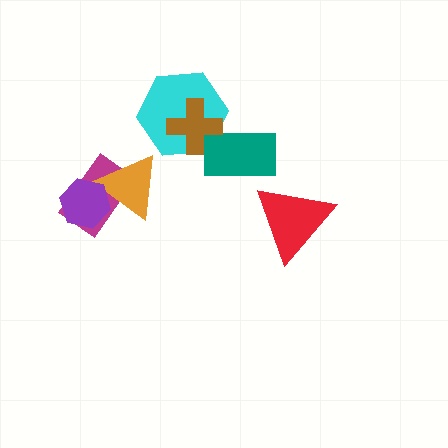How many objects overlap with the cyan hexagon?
2 objects overlap with the cyan hexagon.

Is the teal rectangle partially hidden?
Yes, it is partially covered by another shape.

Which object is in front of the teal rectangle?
The brown cross is in front of the teal rectangle.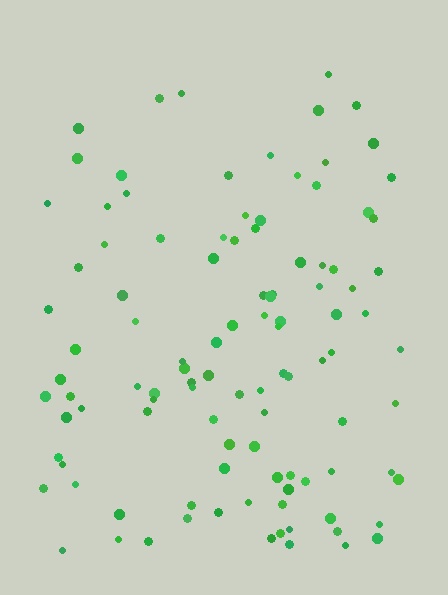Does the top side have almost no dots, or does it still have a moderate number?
Still a moderate number, just noticeably fewer than the bottom.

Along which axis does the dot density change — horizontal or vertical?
Vertical.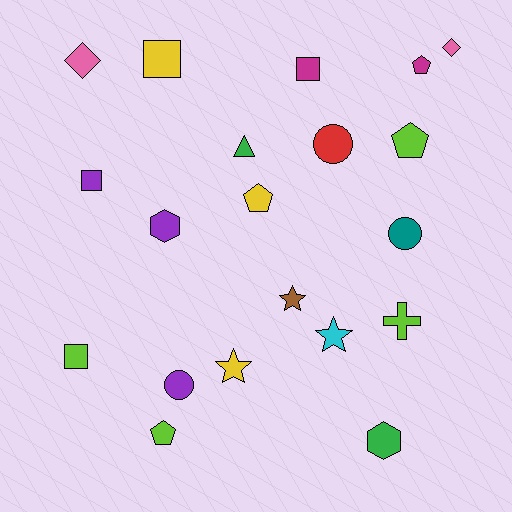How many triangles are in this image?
There is 1 triangle.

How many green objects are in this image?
There are 2 green objects.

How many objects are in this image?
There are 20 objects.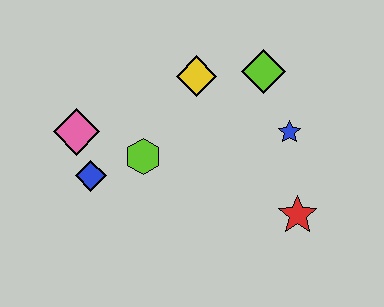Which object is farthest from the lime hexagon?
The red star is farthest from the lime hexagon.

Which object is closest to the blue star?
The lime diamond is closest to the blue star.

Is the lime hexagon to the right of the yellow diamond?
No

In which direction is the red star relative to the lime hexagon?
The red star is to the right of the lime hexagon.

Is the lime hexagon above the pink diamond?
No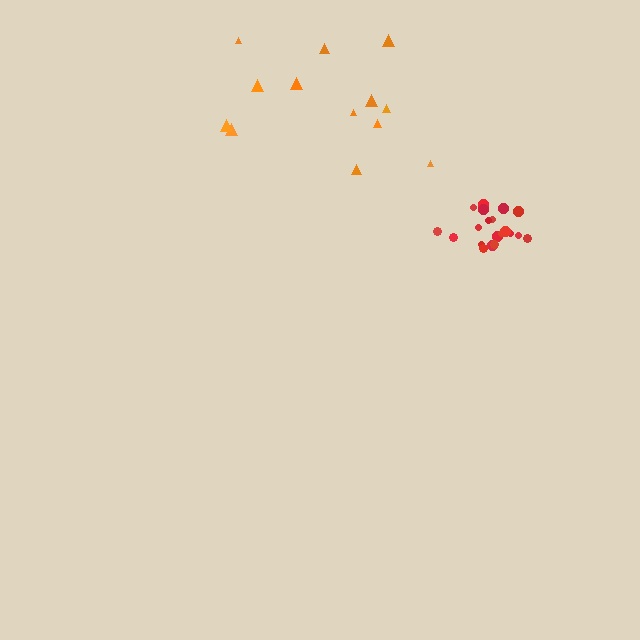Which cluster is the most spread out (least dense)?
Orange.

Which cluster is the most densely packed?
Red.